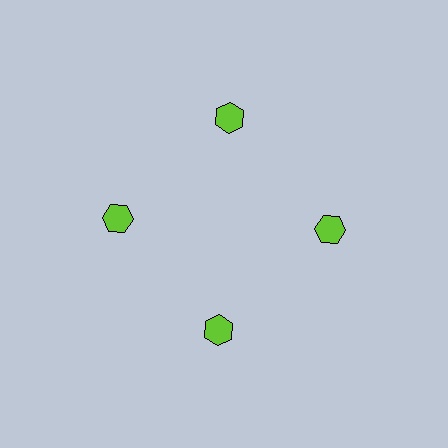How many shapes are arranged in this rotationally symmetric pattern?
There are 4 shapes, arranged in 4 groups of 1.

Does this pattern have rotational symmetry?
Yes, this pattern has 4-fold rotational symmetry. It looks the same after rotating 90 degrees around the center.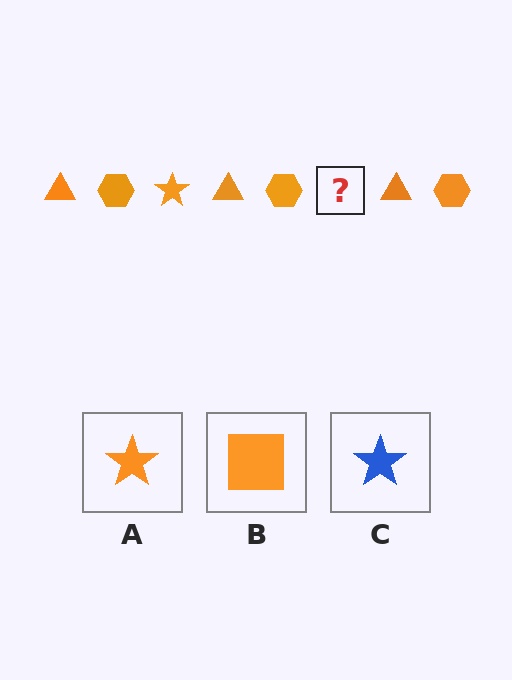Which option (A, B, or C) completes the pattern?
A.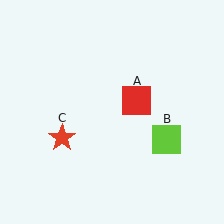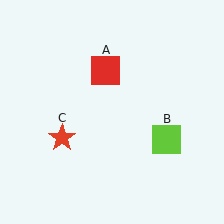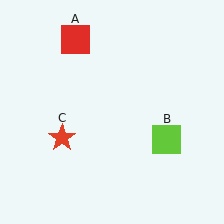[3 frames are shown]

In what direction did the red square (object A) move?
The red square (object A) moved up and to the left.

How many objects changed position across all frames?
1 object changed position: red square (object A).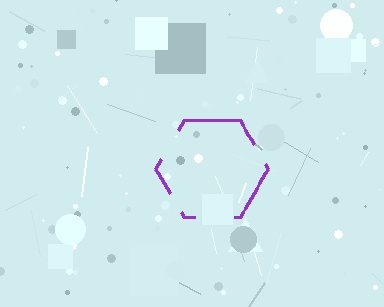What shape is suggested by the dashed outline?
The dashed outline suggests a hexagon.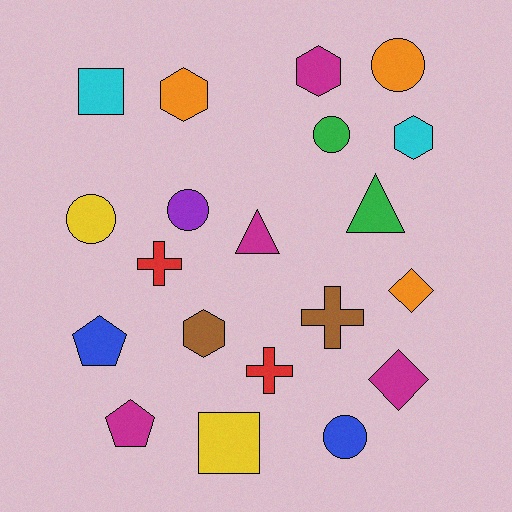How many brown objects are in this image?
There are 2 brown objects.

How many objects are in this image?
There are 20 objects.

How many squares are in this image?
There are 2 squares.